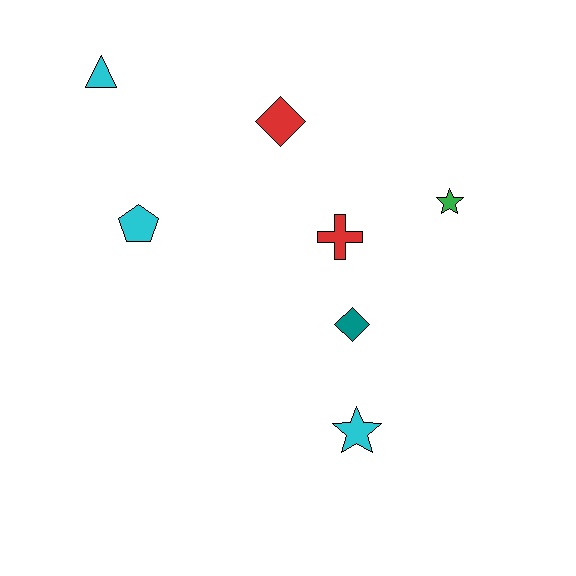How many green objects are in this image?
There is 1 green object.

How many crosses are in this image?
There is 1 cross.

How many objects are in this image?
There are 7 objects.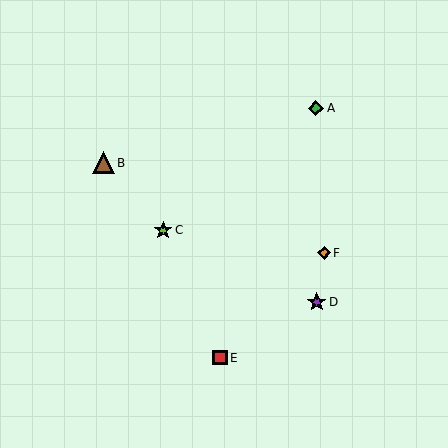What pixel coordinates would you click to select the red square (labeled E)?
Click at (220, 358) to select the red square E.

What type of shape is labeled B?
Shape B is a brown triangle.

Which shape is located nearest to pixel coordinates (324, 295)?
The purple star (labeled D) at (317, 302) is nearest to that location.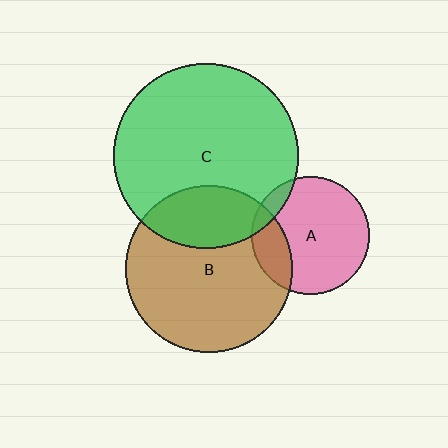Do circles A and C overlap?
Yes.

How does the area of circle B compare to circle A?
Approximately 2.0 times.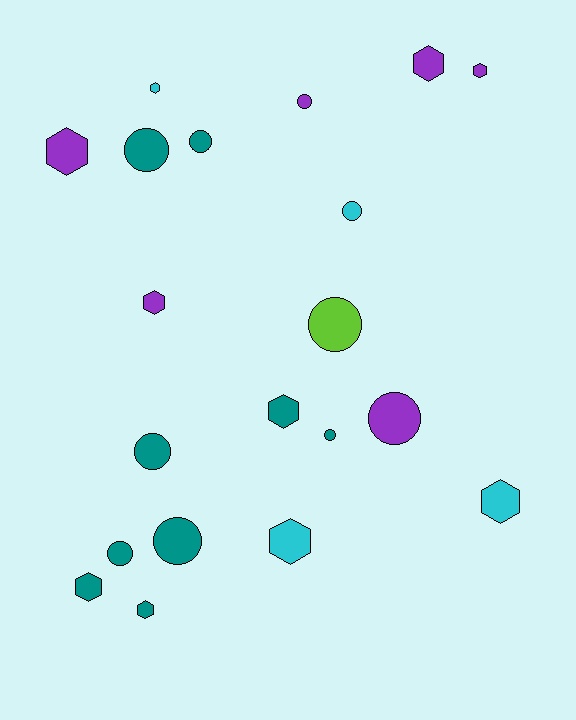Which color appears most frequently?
Teal, with 9 objects.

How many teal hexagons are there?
There are 3 teal hexagons.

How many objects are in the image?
There are 20 objects.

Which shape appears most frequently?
Circle, with 10 objects.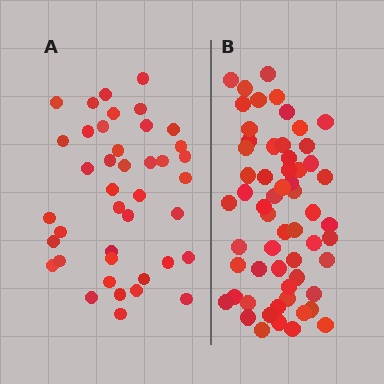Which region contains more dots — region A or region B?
Region B (the right region) has more dots.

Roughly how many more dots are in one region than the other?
Region B has approximately 20 more dots than region A.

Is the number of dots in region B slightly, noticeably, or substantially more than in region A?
Region B has noticeably more, but not dramatically so. The ratio is roughly 1.4 to 1.